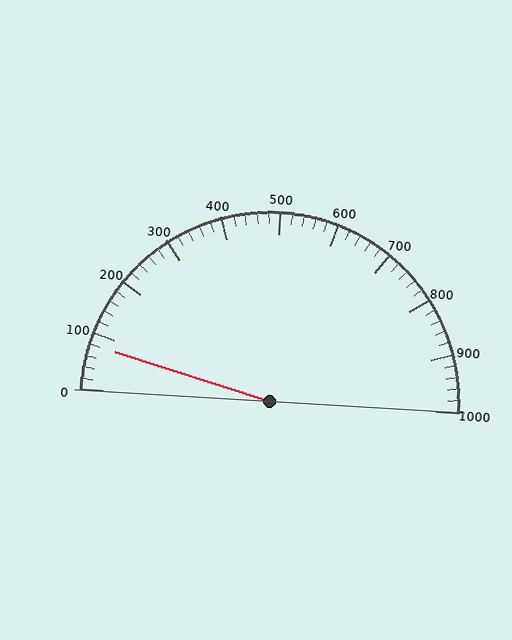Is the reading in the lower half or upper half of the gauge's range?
The reading is in the lower half of the range (0 to 1000).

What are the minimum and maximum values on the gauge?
The gauge ranges from 0 to 1000.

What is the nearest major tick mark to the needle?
The nearest major tick mark is 100.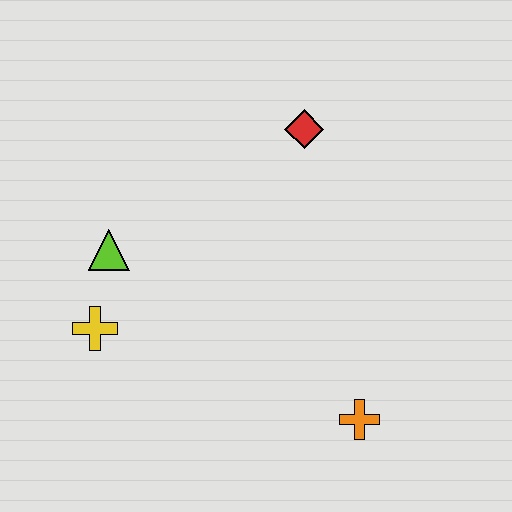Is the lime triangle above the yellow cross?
Yes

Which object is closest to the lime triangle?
The yellow cross is closest to the lime triangle.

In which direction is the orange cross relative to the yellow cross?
The orange cross is to the right of the yellow cross.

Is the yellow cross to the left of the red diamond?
Yes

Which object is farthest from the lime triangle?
The orange cross is farthest from the lime triangle.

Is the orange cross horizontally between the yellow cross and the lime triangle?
No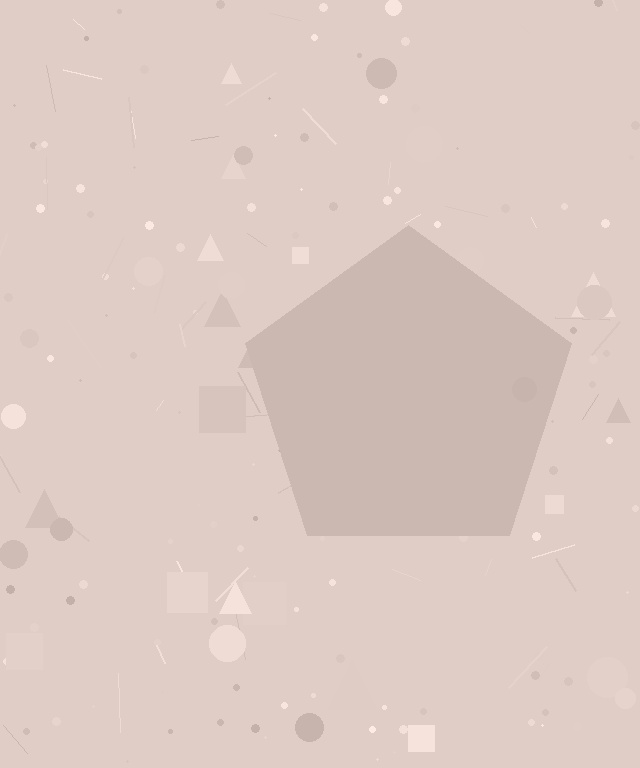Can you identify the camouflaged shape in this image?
The camouflaged shape is a pentagon.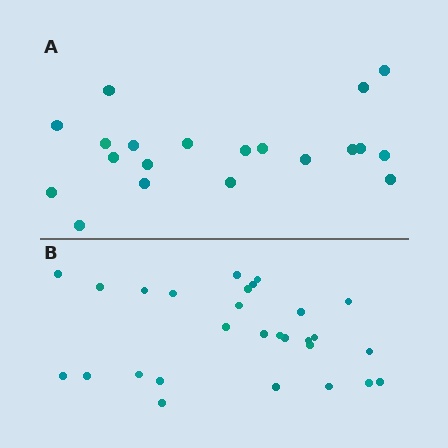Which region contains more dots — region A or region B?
Region B (the bottom region) has more dots.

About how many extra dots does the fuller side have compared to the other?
Region B has roughly 8 or so more dots than region A.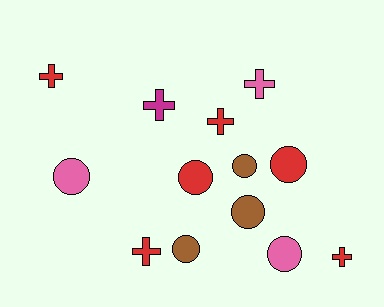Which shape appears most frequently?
Circle, with 7 objects.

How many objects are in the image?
There are 13 objects.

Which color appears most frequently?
Red, with 6 objects.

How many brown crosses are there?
There are no brown crosses.